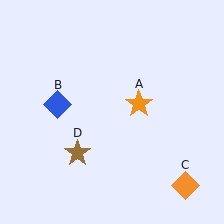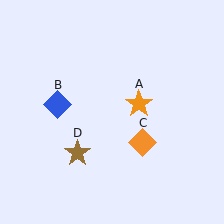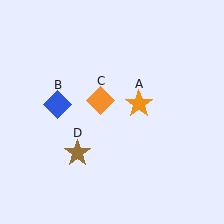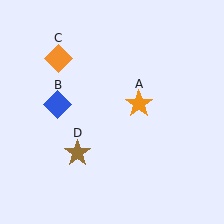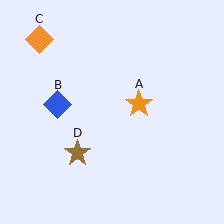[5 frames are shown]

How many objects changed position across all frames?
1 object changed position: orange diamond (object C).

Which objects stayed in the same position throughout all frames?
Orange star (object A) and blue diamond (object B) and brown star (object D) remained stationary.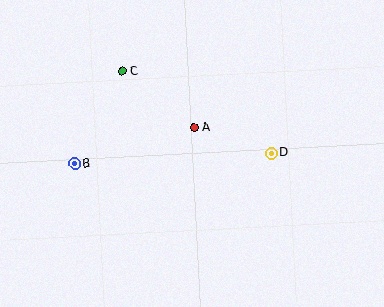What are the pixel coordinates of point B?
Point B is at (75, 164).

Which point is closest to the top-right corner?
Point D is closest to the top-right corner.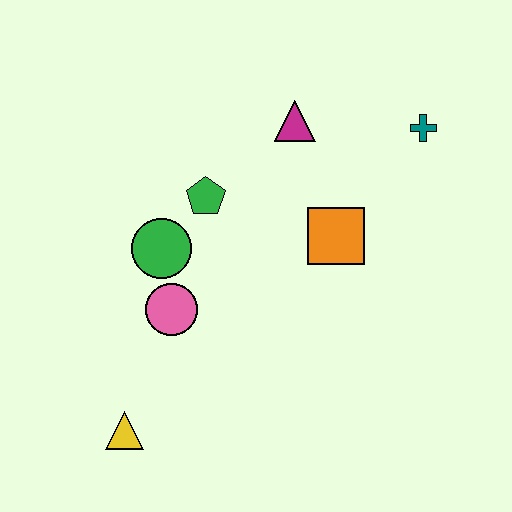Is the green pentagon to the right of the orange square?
No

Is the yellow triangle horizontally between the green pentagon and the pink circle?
No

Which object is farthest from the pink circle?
The teal cross is farthest from the pink circle.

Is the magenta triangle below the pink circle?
No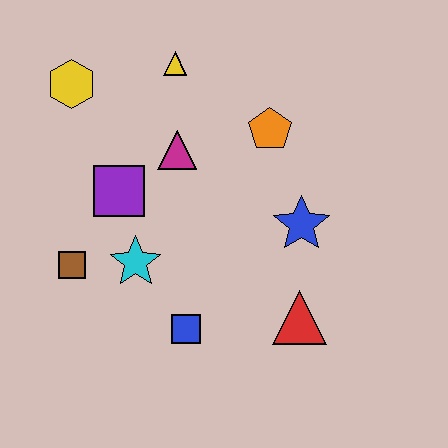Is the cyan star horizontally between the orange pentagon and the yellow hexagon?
Yes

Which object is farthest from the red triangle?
The yellow hexagon is farthest from the red triangle.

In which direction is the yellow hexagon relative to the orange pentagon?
The yellow hexagon is to the left of the orange pentagon.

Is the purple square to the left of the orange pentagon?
Yes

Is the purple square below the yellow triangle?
Yes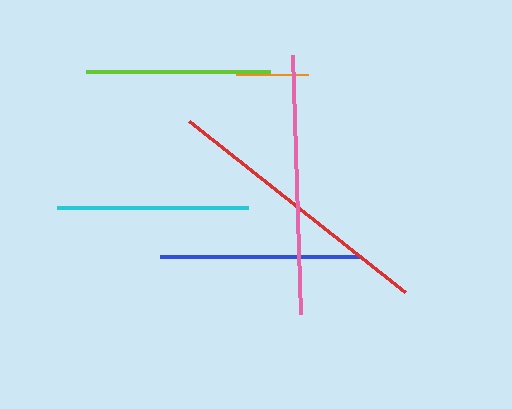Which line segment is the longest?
The red line is the longest at approximately 276 pixels.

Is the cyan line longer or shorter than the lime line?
The cyan line is longer than the lime line.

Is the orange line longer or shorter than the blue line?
The blue line is longer than the orange line.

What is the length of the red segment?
The red segment is approximately 276 pixels long.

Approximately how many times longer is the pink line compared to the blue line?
The pink line is approximately 1.3 times the length of the blue line.